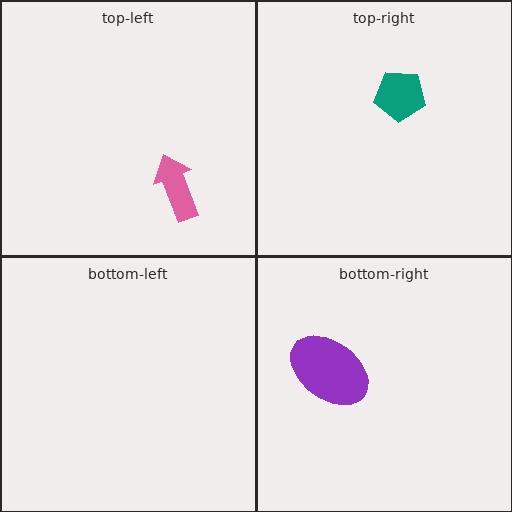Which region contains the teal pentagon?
The top-right region.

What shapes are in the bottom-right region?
The purple ellipse.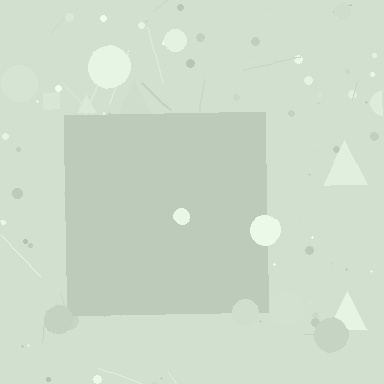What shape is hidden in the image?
A square is hidden in the image.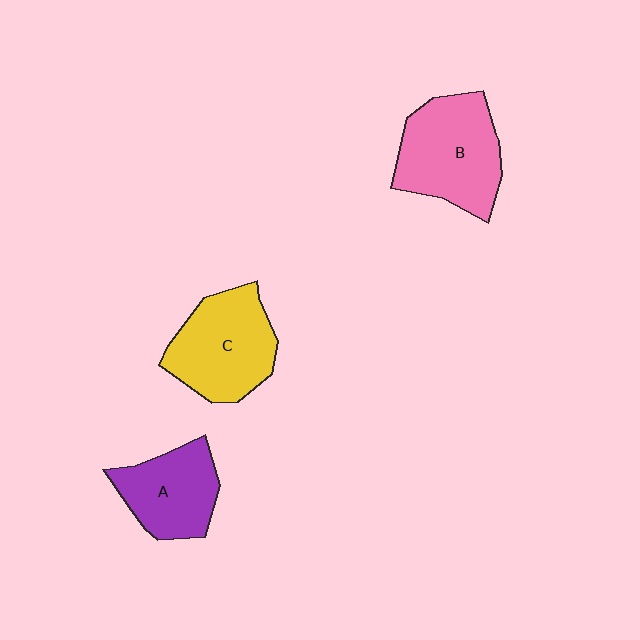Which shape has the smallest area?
Shape A (purple).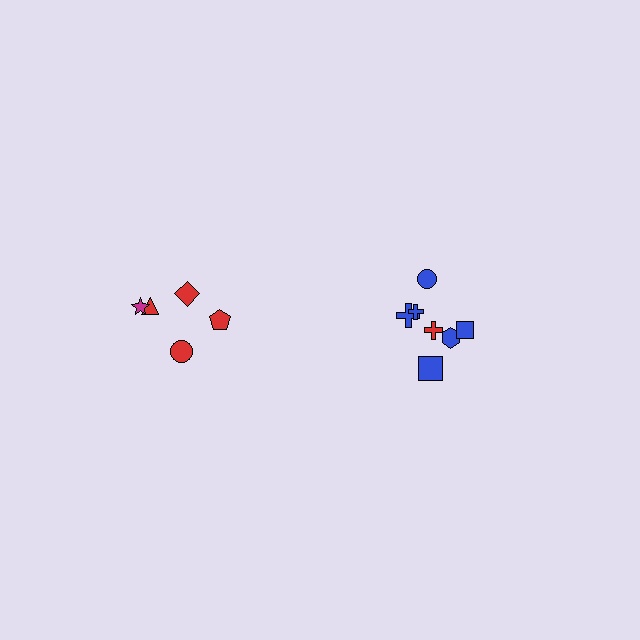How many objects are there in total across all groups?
There are 12 objects.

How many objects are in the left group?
There are 5 objects.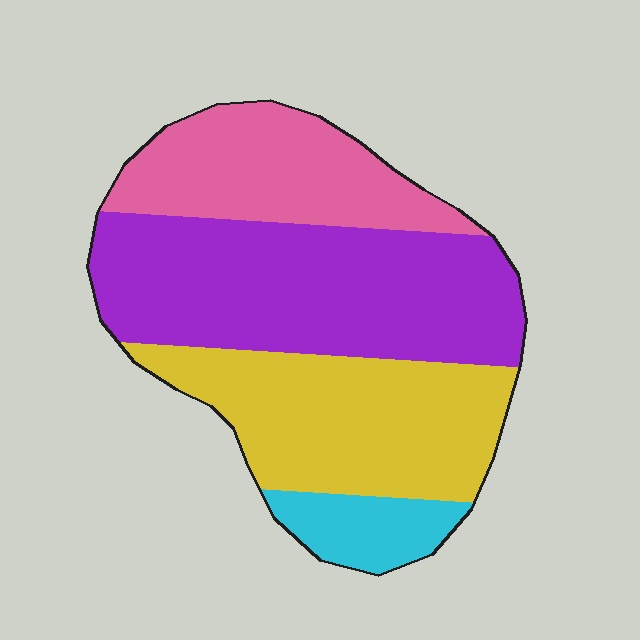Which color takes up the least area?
Cyan, at roughly 10%.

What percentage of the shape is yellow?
Yellow takes up about one third (1/3) of the shape.